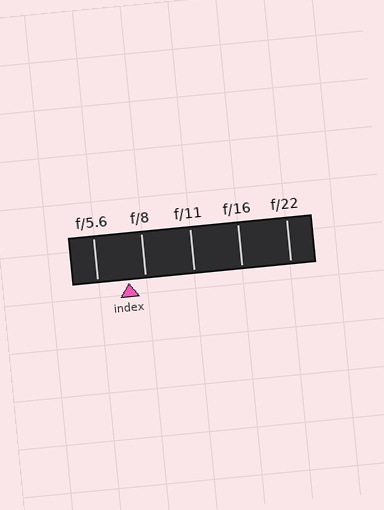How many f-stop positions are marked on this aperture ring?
There are 5 f-stop positions marked.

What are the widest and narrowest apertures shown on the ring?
The widest aperture shown is f/5.6 and the narrowest is f/22.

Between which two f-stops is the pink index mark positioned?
The index mark is between f/5.6 and f/8.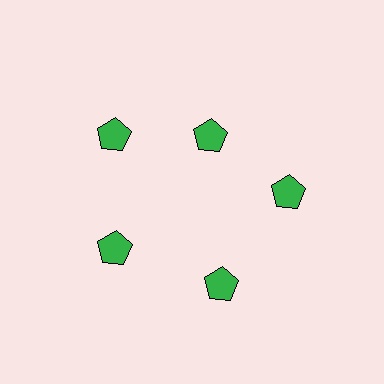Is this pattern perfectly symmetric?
No. The 5 green pentagons are arranged in a ring, but one element near the 1 o'clock position is pulled inward toward the center, breaking the 5-fold rotational symmetry.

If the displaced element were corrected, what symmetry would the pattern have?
It would have 5-fold rotational symmetry — the pattern would map onto itself every 72 degrees.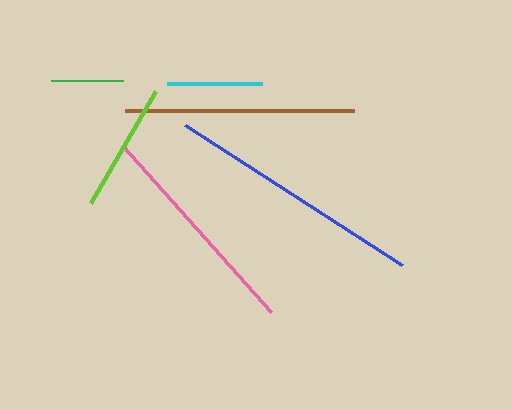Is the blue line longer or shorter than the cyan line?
The blue line is longer than the cyan line.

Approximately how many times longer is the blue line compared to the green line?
The blue line is approximately 3.6 times the length of the green line.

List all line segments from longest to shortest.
From longest to shortest: blue, brown, pink, lime, cyan, green.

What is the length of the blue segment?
The blue segment is approximately 258 pixels long.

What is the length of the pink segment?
The pink segment is approximately 224 pixels long.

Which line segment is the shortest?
The green line is the shortest at approximately 72 pixels.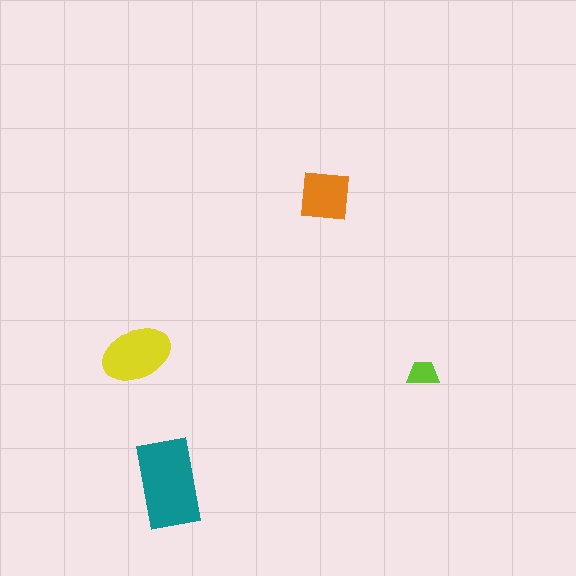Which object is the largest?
The teal rectangle.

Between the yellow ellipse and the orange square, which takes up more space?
The yellow ellipse.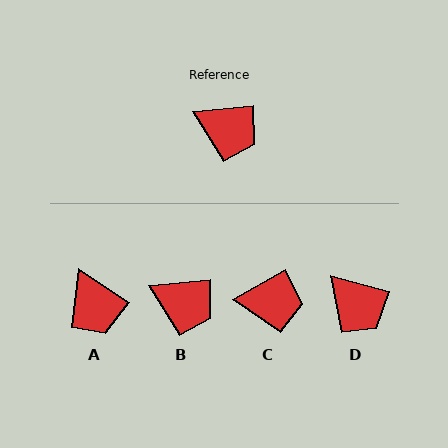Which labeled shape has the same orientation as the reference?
B.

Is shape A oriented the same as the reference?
No, it is off by about 39 degrees.